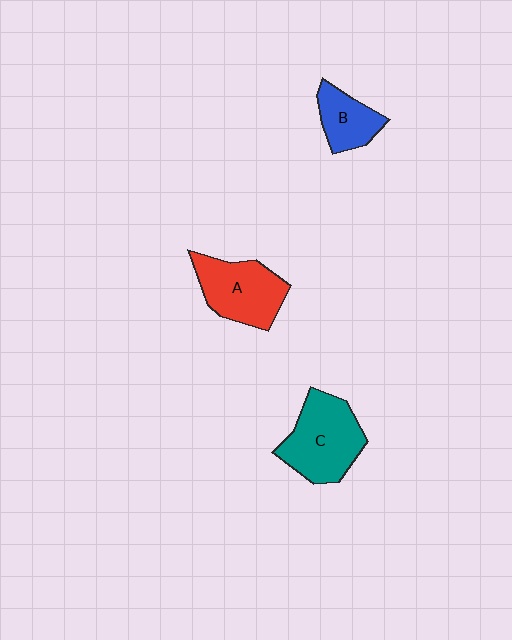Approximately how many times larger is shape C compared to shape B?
Approximately 1.8 times.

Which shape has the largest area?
Shape C (teal).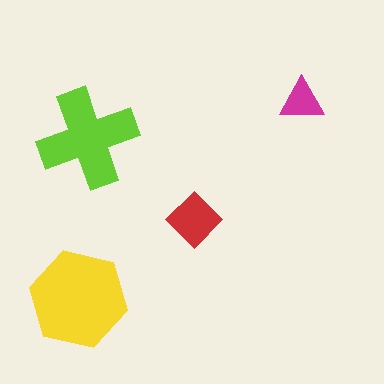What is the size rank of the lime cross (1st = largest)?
2nd.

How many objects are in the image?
There are 4 objects in the image.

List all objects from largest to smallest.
The yellow hexagon, the lime cross, the red diamond, the magenta triangle.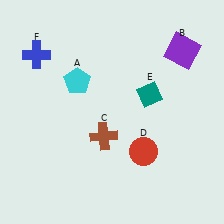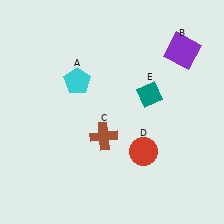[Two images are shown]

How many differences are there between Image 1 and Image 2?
There is 1 difference between the two images.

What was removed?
The blue cross (F) was removed in Image 2.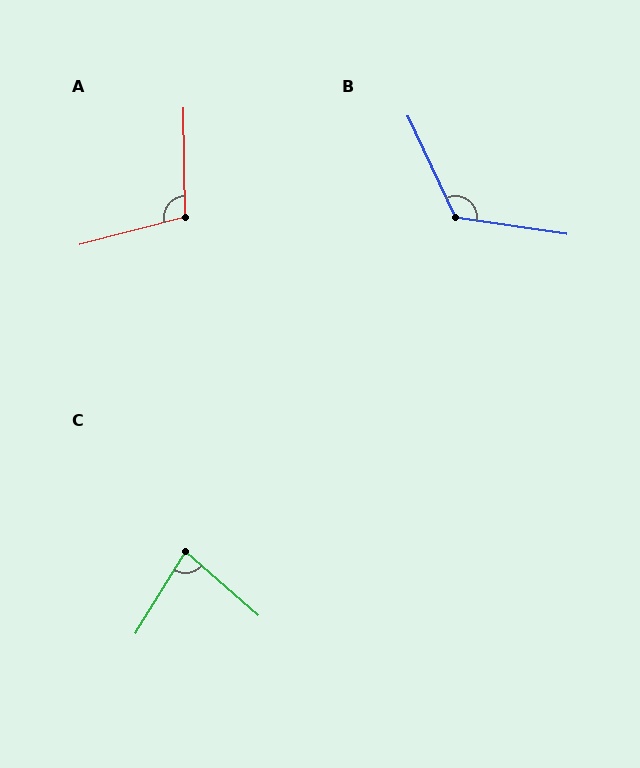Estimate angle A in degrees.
Approximately 104 degrees.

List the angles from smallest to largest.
C (80°), A (104°), B (123°).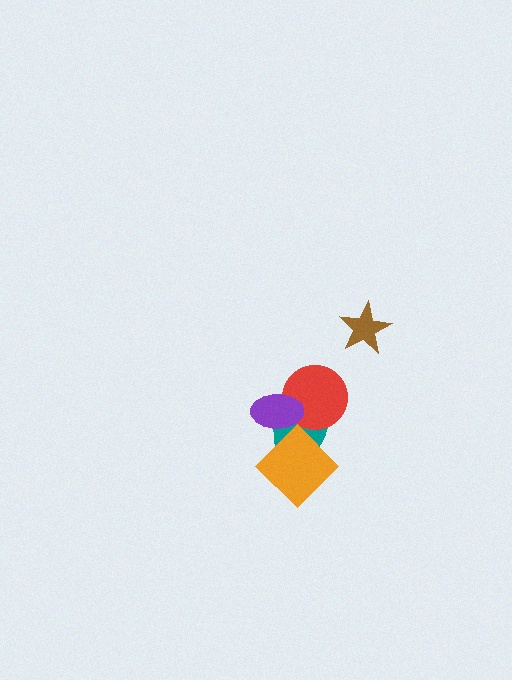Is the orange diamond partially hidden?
Yes, it is partially covered by another shape.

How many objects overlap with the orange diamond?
2 objects overlap with the orange diamond.